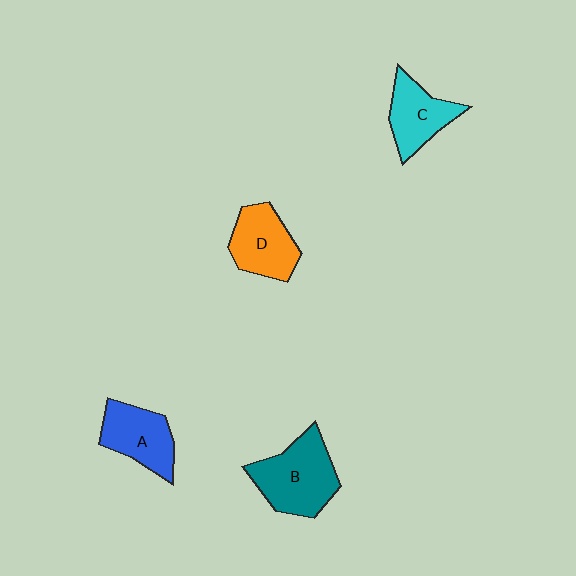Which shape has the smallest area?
Shape C (cyan).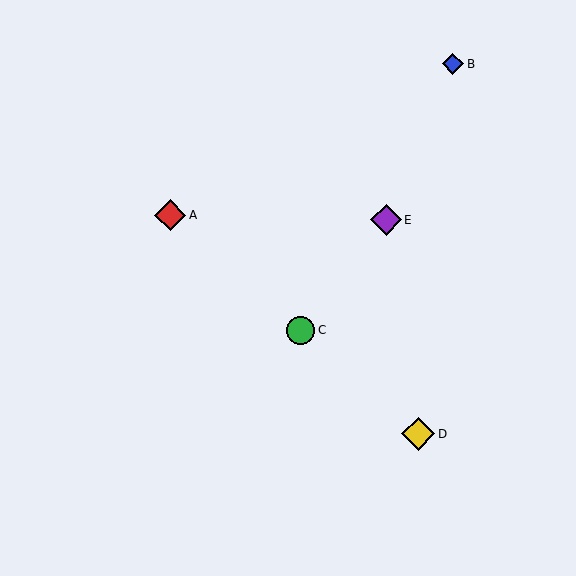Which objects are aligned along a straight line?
Objects A, C, D are aligned along a straight line.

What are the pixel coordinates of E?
Object E is at (386, 220).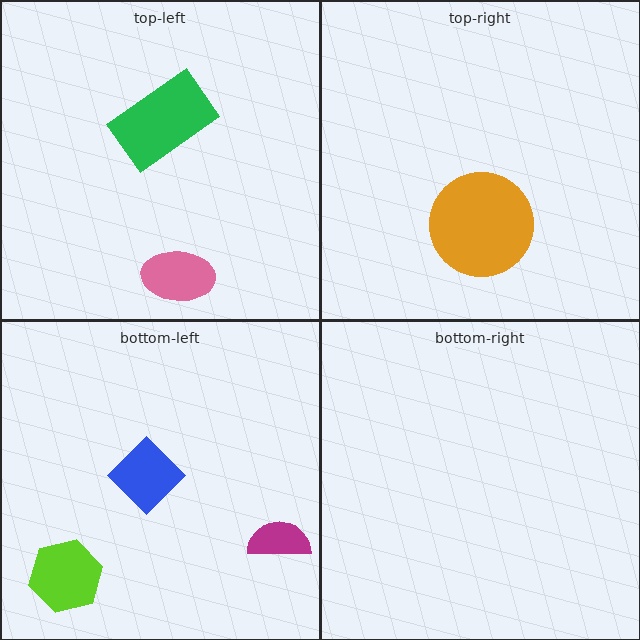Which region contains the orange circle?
The top-right region.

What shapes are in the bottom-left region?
The magenta semicircle, the blue diamond, the lime hexagon.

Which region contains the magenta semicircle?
The bottom-left region.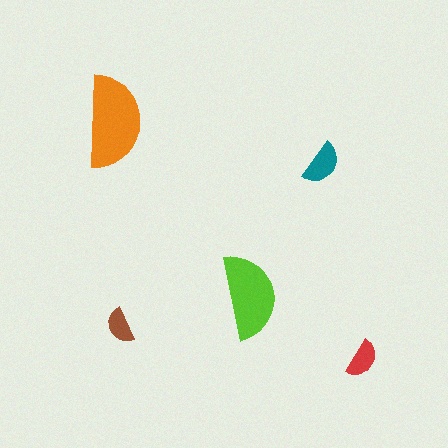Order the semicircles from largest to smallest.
the orange one, the lime one, the teal one, the red one, the brown one.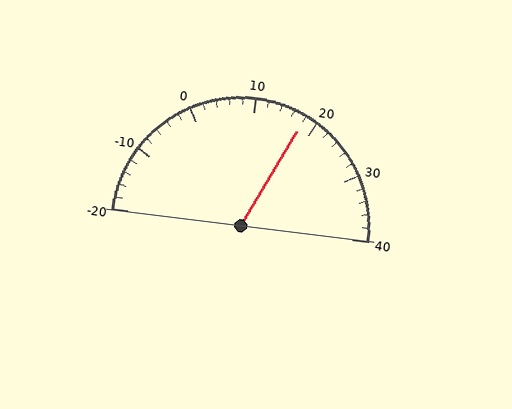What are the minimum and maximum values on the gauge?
The gauge ranges from -20 to 40.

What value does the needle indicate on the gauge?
The needle indicates approximately 18.